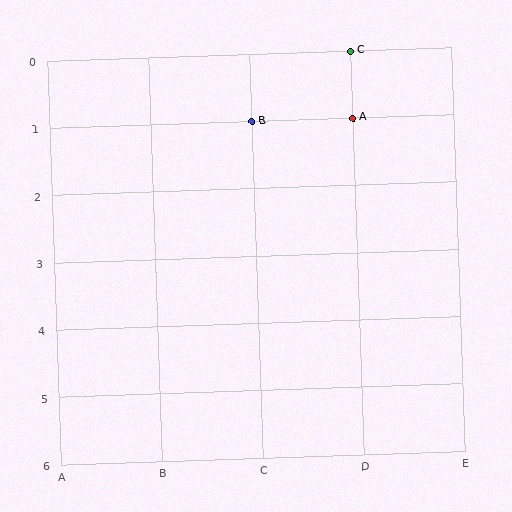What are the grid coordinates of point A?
Point A is at grid coordinates (D, 1).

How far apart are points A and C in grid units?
Points A and C are 1 row apart.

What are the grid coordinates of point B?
Point B is at grid coordinates (C, 1).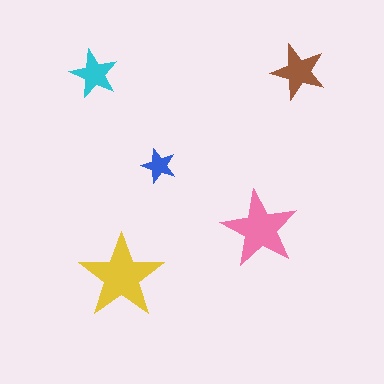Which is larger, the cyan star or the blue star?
The cyan one.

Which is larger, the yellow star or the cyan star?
The yellow one.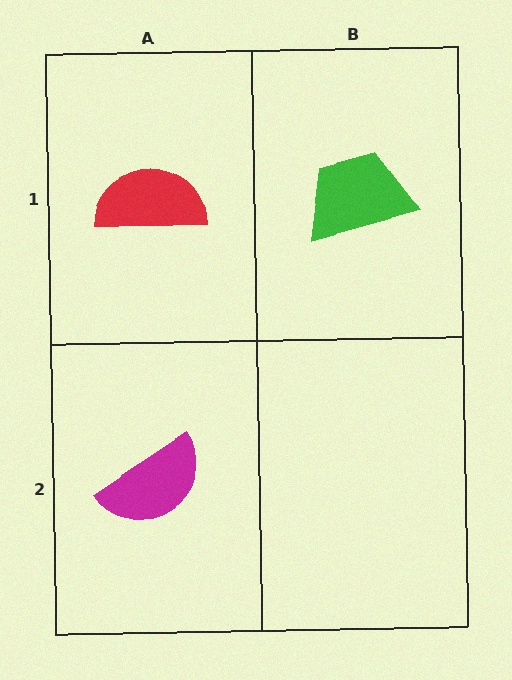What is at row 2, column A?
A magenta semicircle.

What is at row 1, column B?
A green trapezoid.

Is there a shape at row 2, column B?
No, that cell is empty.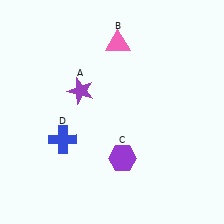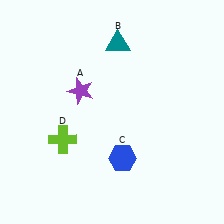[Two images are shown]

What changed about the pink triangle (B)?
In Image 1, B is pink. In Image 2, it changed to teal.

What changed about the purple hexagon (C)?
In Image 1, C is purple. In Image 2, it changed to blue.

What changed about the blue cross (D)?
In Image 1, D is blue. In Image 2, it changed to lime.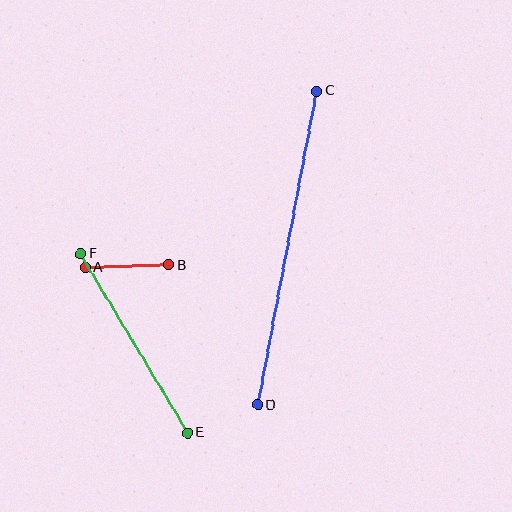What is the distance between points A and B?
The distance is approximately 83 pixels.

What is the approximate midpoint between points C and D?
The midpoint is at approximately (287, 248) pixels.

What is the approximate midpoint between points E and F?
The midpoint is at approximately (134, 343) pixels.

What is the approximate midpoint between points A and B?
The midpoint is at approximately (127, 266) pixels.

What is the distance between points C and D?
The distance is approximately 319 pixels.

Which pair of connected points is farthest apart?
Points C and D are farthest apart.